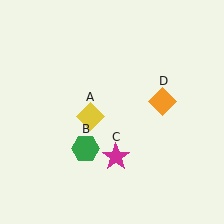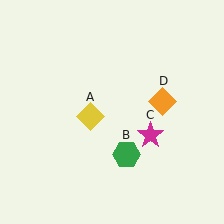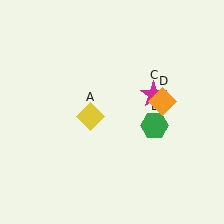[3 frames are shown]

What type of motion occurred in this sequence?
The green hexagon (object B), magenta star (object C) rotated counterclockwise around the center of the scene.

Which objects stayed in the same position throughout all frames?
Yellow diamond (object A) and orange diamond (object D) remained stationary.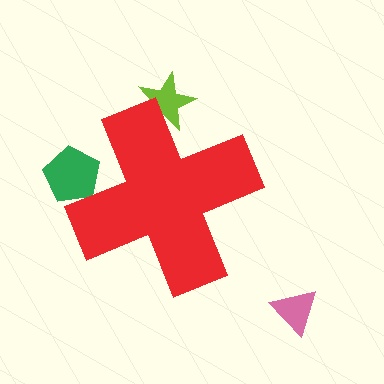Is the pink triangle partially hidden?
No, the pink triangle is fully visible.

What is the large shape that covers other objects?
A red cross.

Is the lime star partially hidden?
Yes, the lime star is partially hidden behind the red cross.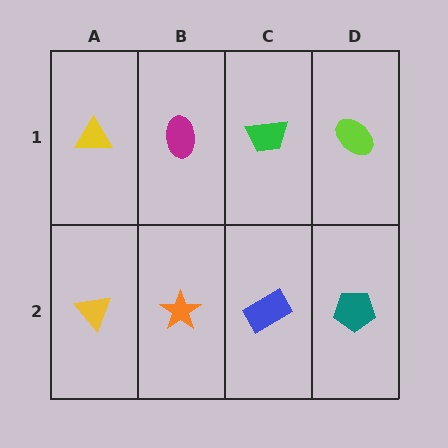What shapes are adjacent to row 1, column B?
An orange star (row 2, column B), a yellow triangle (row 1, column A), a green trapezoid (row 1, column C).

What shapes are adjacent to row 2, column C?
A green trapezoid (row 1, column C), an orange star (row 2, column B), a teal pentagon (row 2, column D).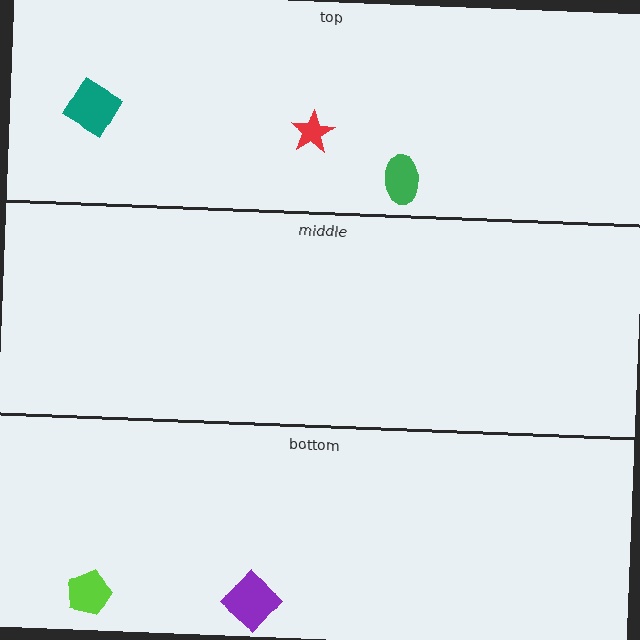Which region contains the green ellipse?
The top region.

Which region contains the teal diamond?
The top region.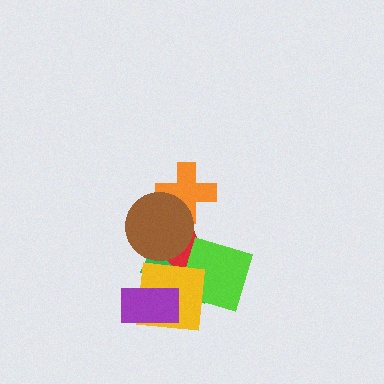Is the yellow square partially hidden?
Yes, it is partially covered by another shape.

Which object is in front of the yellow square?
The purple rectangle is in front of the yellow square.